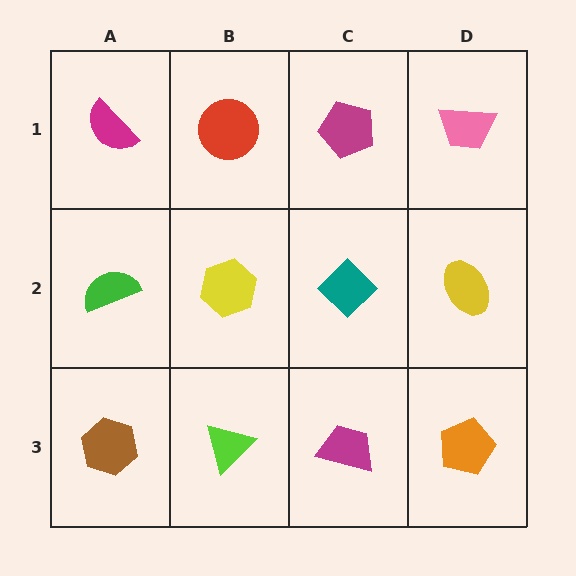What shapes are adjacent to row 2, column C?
A magenta pentagon (row 1, column C), a magenta trapezoid (row 3, column C), a yellow hexagon (row 2, column B), a yellow ellipse (row 2, column D).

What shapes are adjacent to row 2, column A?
A magenta semicircle (row 1, column A), a brown hexagon (row 3, column A), a yellow hexagon (row 2, column B).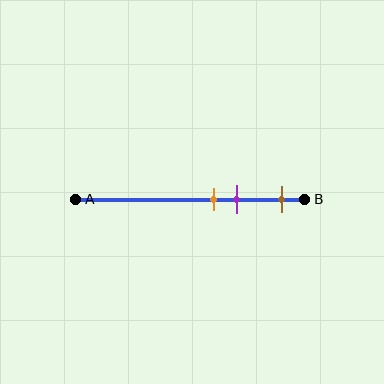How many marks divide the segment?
There are 3 marks dividing the segment.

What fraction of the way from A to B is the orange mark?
The orange mark is approximately 60% (0.6) of the way from A to B.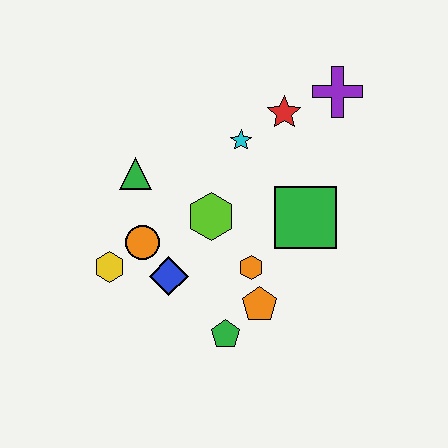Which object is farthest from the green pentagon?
The purple cross is farthest from the green pentagon.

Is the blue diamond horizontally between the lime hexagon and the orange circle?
Yes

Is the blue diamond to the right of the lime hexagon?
No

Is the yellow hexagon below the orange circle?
Yes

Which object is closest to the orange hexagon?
The orange pentagon is closest to the orange hexagon.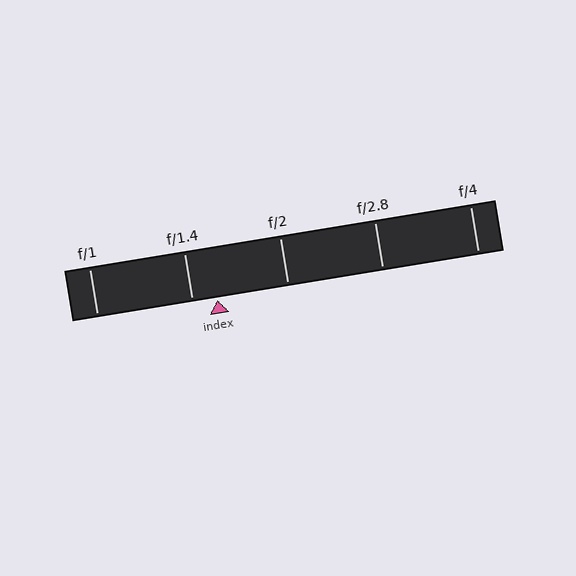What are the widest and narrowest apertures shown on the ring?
The widest aperture shown is f/1 and the narrowest is f/4.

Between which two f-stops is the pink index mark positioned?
The index mark is between f/1.4 and f/2.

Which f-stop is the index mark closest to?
The index mark is closest to f/1.4.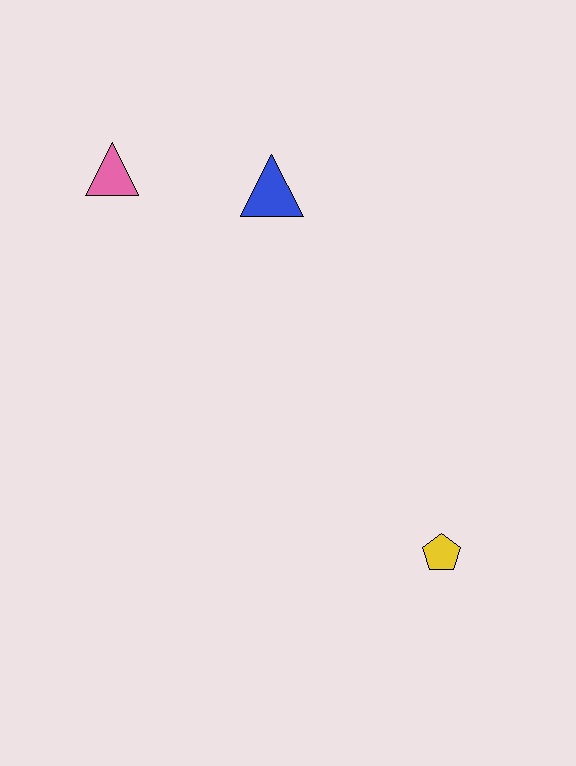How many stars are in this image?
There are no stars.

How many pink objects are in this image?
There is 1 pink object.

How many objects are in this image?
There are 3 objects.